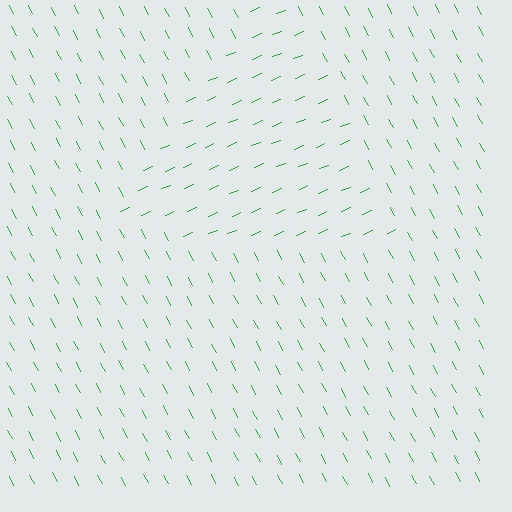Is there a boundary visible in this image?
Yes, there is a texture boundary formed by a change in line orientation.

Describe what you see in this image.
The image is filled with small green line segments. A triangle region in the image has lines oriented differently from the surrounding lines, creating a visible texture boundary.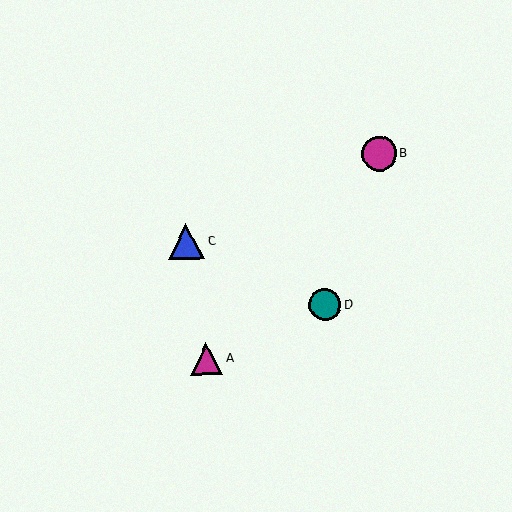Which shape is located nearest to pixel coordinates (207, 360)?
The magenta triangle (labeled A) at (207, 359) is nearest to that location.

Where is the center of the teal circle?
The center of the teal circle is at (325, 305).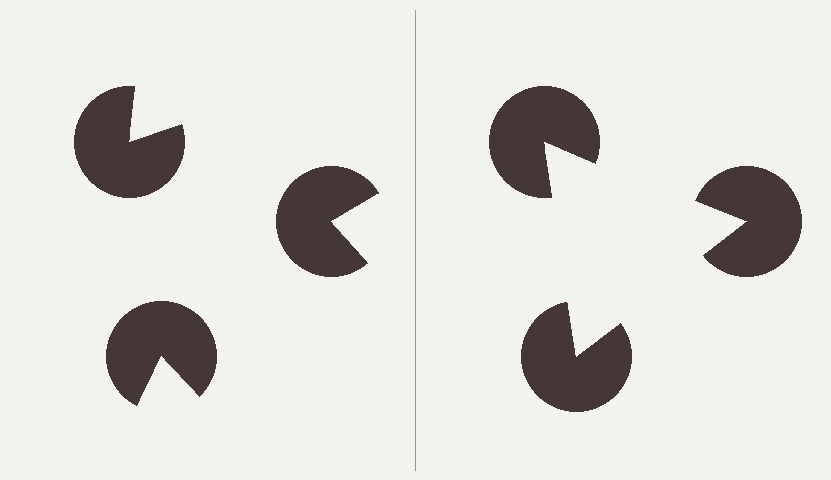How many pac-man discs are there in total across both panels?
6 — 3 on each side.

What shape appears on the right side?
An illusory triangle.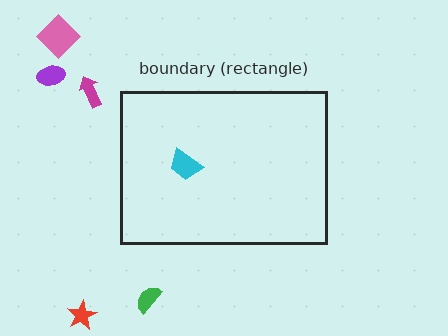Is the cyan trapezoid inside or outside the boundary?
Inside.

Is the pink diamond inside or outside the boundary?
Outside.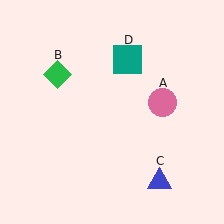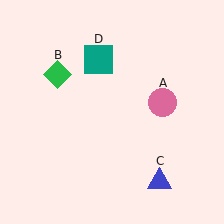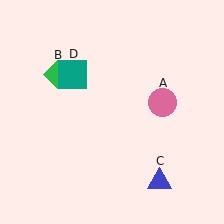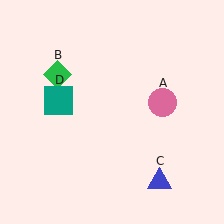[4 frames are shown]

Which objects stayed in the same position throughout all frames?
Pink circle (object A) and green diamond (object B) and blue triangle (object C) remained stationary.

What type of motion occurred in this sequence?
The teal square (object D) rotated counterclockwise around the center of the scene.